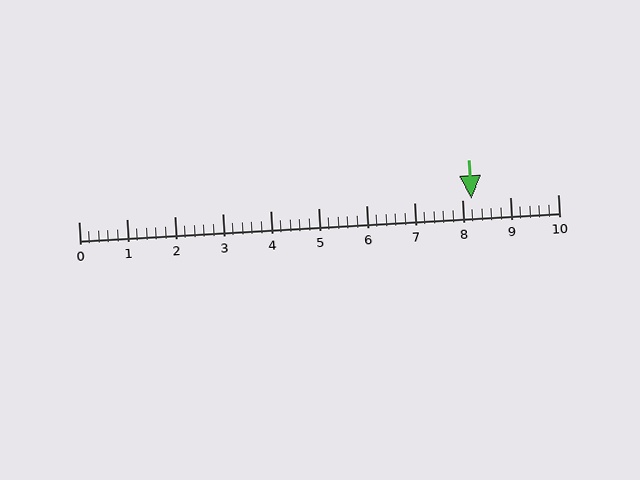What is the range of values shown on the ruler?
The ruler shows values from 0 to 10.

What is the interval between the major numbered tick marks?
The major tick marks are spaced 1 units apart.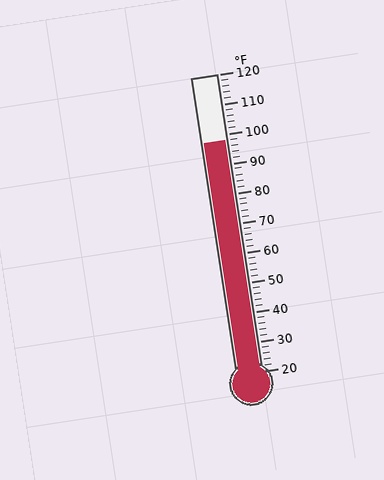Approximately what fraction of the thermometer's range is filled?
The thermometer is filled to approximately 80% of its range.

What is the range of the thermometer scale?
The thermometer scale ranges from 20°F to 120°F.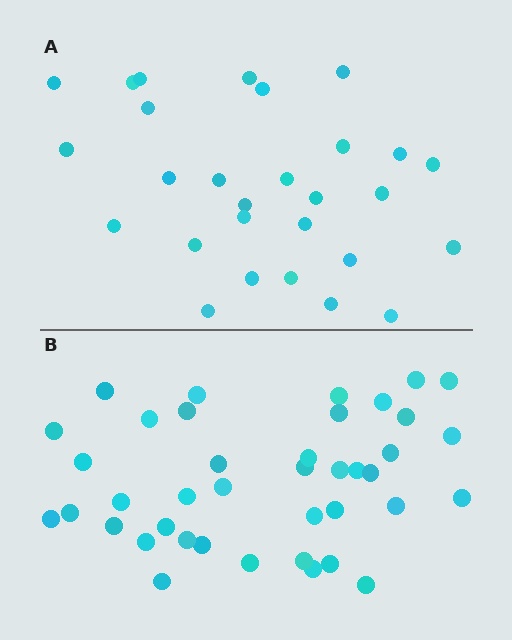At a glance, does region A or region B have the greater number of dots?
Region B (the bottom region) has more dots.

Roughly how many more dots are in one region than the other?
Region B has roughly 12 or so more dots than region A.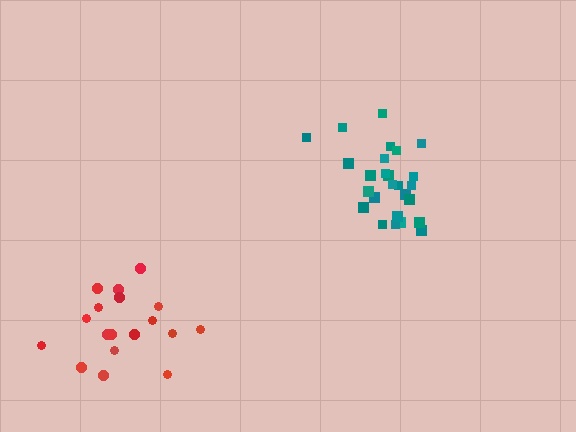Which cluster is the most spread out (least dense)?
Red.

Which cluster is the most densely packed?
Teal.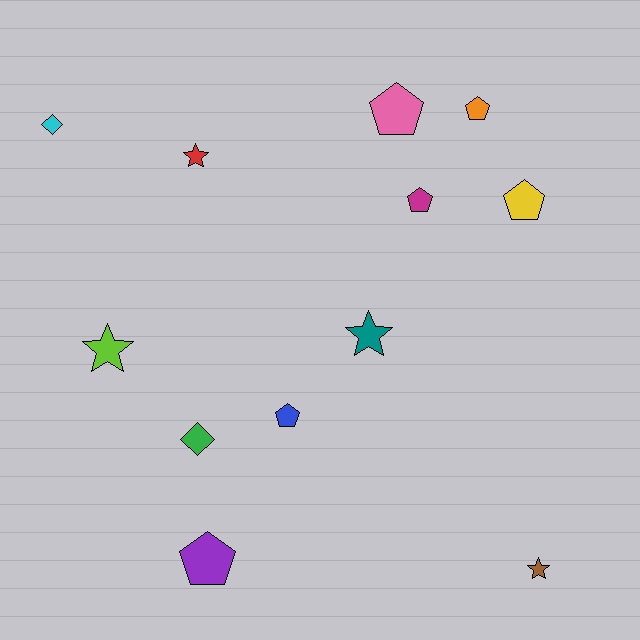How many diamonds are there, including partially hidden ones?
There are 2 diamonds.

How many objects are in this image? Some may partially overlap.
There are 12 objects.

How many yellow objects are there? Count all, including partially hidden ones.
There is 1 yellow object.